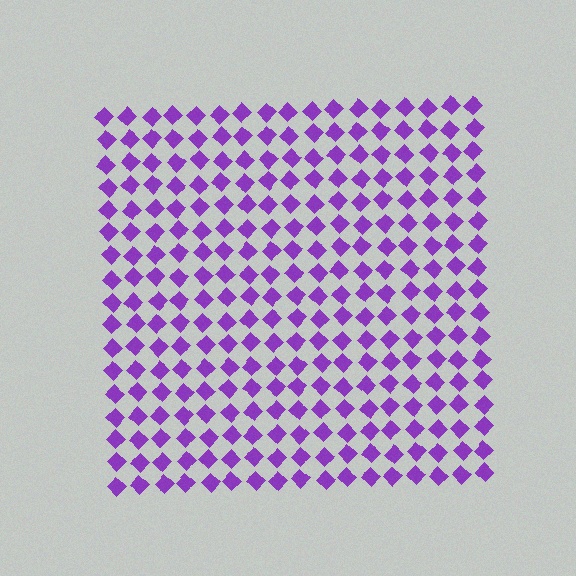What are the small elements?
The small elements are diamonds.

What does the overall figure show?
The overall figure shows a square.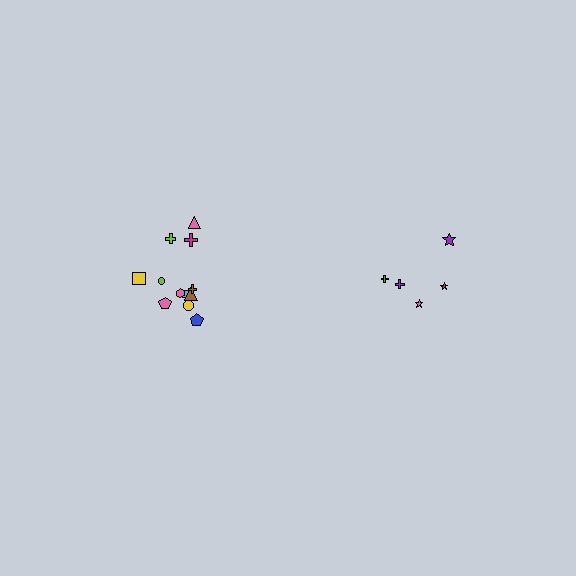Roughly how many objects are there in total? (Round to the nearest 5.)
Roughly 15 objects in total.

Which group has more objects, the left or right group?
The left group.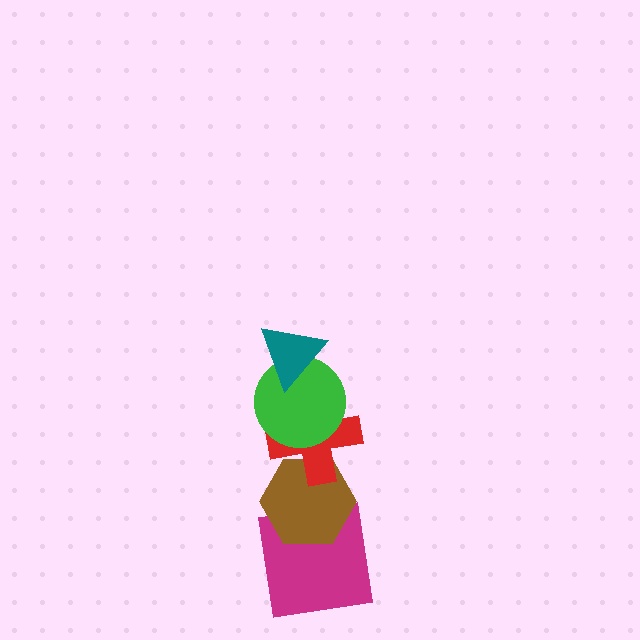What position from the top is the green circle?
The green circle is 2nd from the top.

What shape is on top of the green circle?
The teal triangle is on top of the green circle.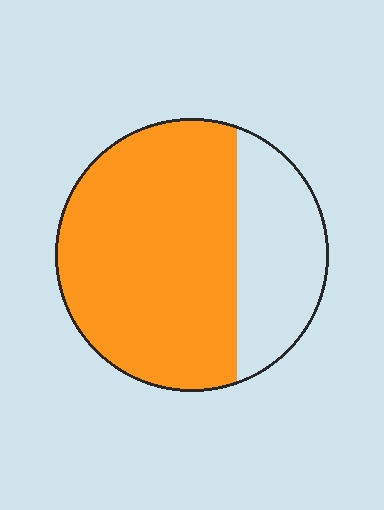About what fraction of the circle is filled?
About two thirds (2/3).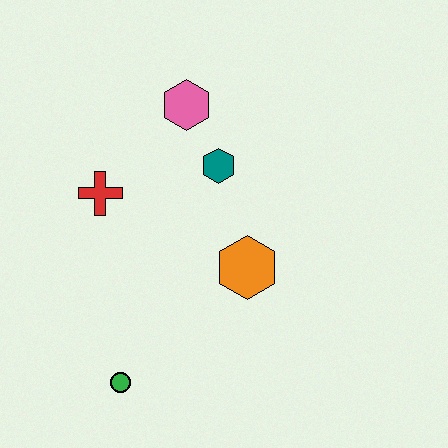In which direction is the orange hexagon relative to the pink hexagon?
The orange hexagon is below the pink hexagon.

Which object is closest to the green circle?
The orange hexagon is closest to the green circle.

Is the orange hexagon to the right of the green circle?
Yes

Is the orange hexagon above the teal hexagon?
No